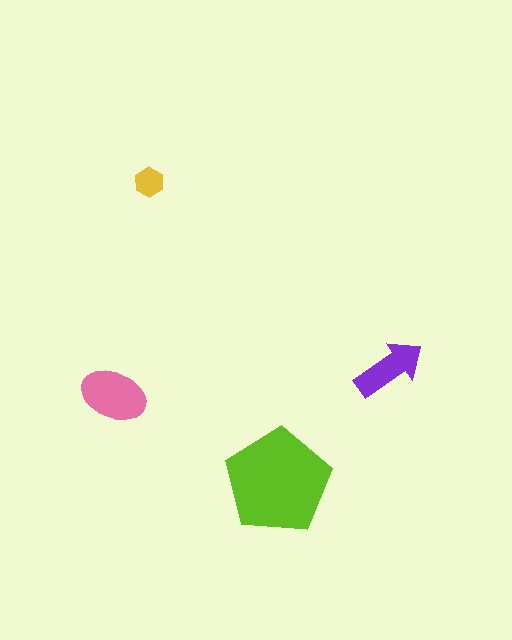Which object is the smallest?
The yellow hexagon.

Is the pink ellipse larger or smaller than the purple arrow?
Larger.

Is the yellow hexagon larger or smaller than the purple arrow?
Smaller.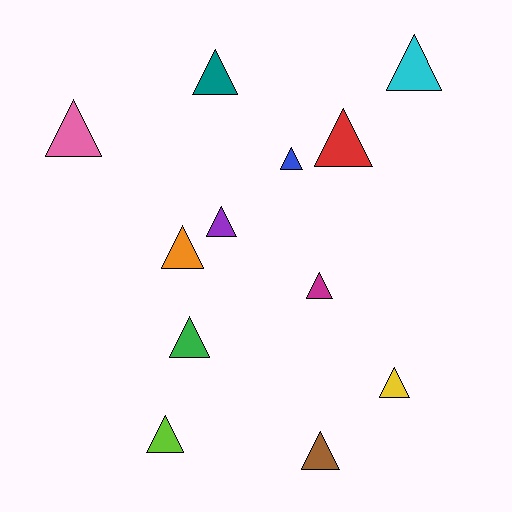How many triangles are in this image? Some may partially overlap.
There are 12 triangles.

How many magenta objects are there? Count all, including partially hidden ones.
There is 1 magenta object.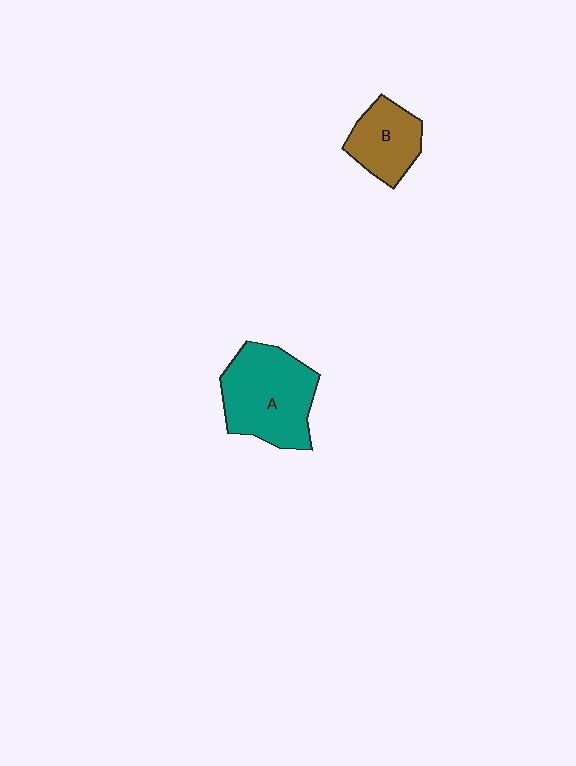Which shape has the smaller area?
Shape B (brown).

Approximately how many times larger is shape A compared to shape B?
Approximately 1.7 times.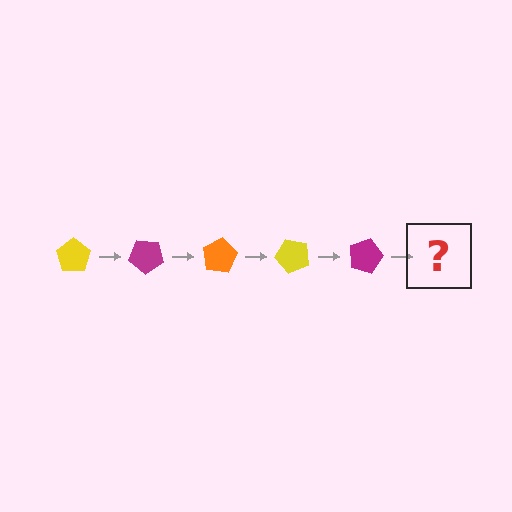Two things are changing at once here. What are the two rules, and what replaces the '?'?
The two rules are that it rotates 40 degrees each step and the color cycles through yellow, magenta, and orange. The '?' should be an orange pentagon, rotated 200 degrees from the start.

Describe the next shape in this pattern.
It should be an orange pentagon, rotated 200 degrees from the start.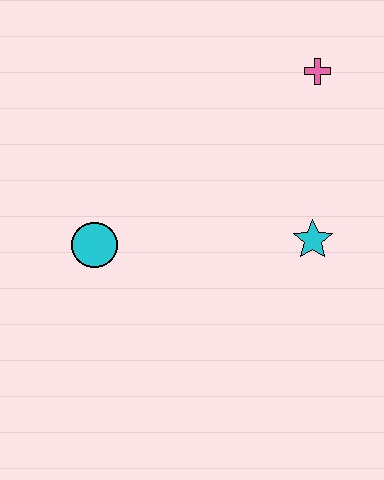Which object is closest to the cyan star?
The pink cross is closest to the cyan star.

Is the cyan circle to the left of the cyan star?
Yes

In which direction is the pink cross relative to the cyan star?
The pink cross is above the cyan star.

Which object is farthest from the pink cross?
The cyan circle is farthest from the pink cross.